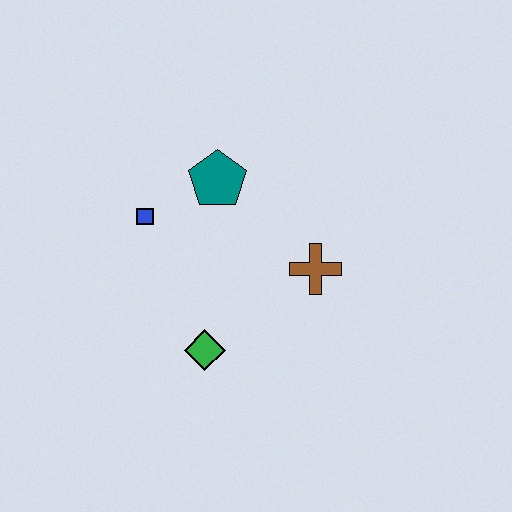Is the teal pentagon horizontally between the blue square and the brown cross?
Yes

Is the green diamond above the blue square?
No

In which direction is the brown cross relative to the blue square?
The brown cross is to the right of the blue square.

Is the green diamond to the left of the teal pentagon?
Yes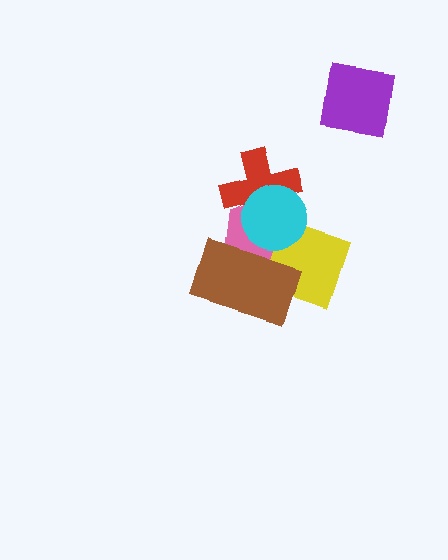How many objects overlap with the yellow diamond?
3 objects overlap with the yellow diamond.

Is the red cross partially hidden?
Yes, it is partially covered by another shape.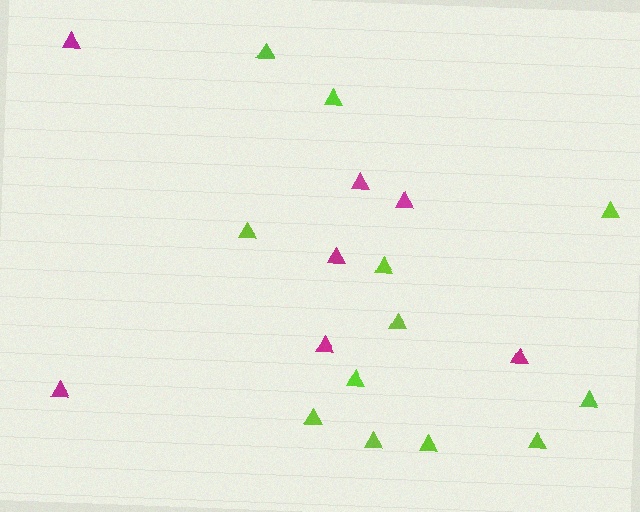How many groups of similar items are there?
There are 2 groups: one group of magenta triangles (7) and one group of lime triangles (12).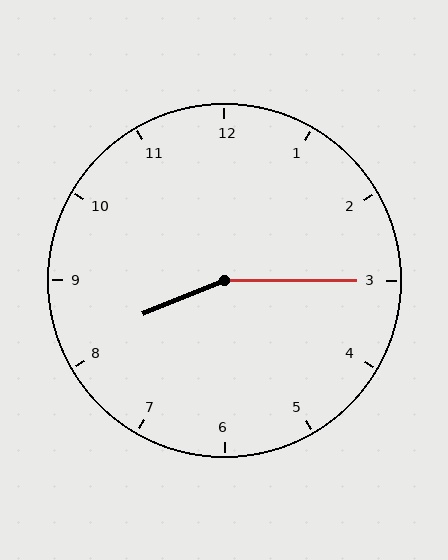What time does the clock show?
8:15.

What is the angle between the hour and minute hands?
Approximately 158 degrees.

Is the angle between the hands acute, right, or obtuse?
It is obtuse.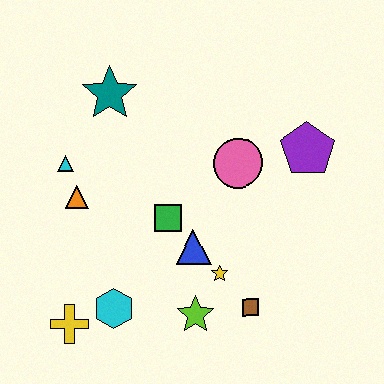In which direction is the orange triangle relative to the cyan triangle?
The orange triangle is below the cyan triangle.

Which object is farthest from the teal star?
The brown square is farthest from the teal star.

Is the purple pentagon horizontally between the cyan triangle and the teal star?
No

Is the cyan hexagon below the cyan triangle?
Yes